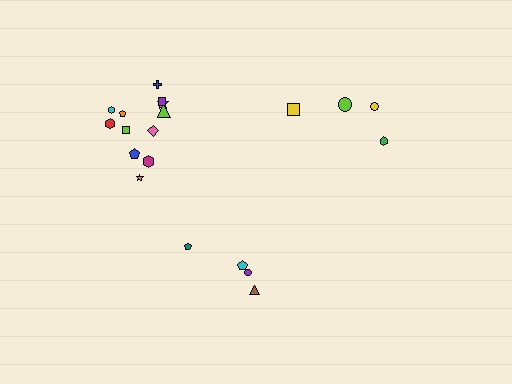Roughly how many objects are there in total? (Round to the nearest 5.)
Roughly 20 objects in total.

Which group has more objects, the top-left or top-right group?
The top-left group.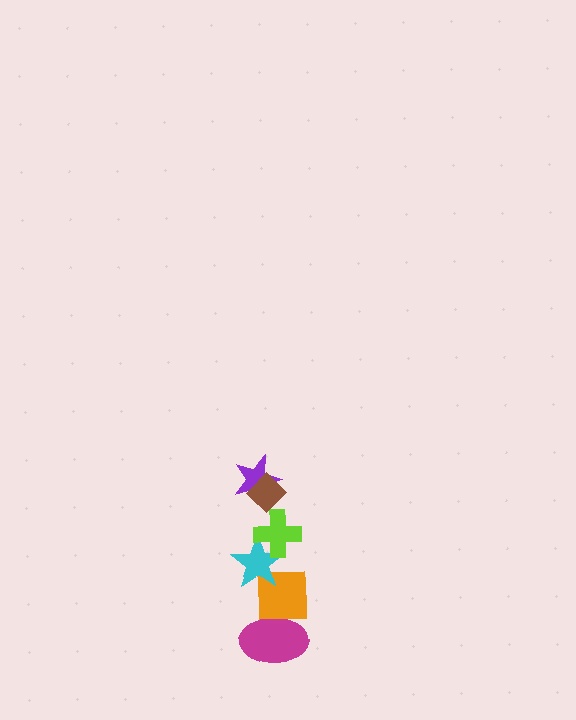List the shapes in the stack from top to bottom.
From top to bottom: the brown diamond, the purple star, the lime cross, the cyan star, the orange square, the magenta ellipse.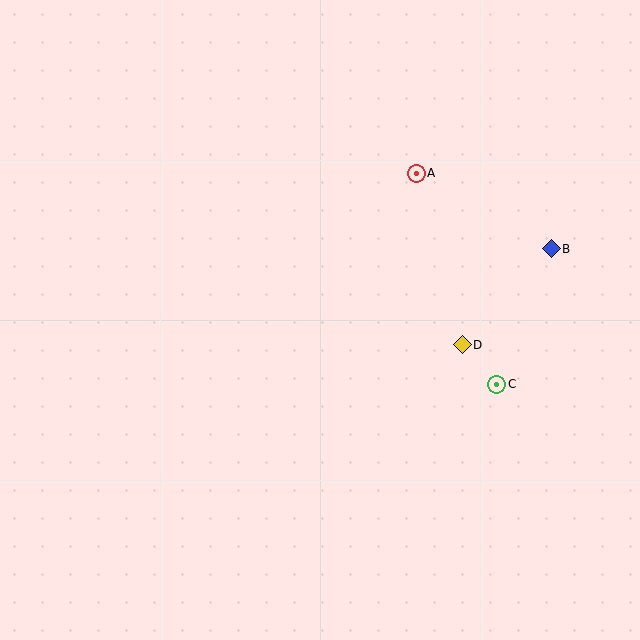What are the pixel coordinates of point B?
Point B is at (551, 249).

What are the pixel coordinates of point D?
Point D is at (462, 345).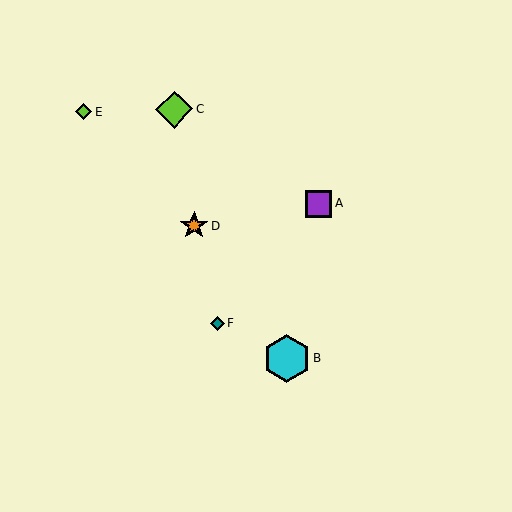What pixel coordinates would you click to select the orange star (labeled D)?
Click at (194, 226) to select the orange star D.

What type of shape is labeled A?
Shape A is a purple square.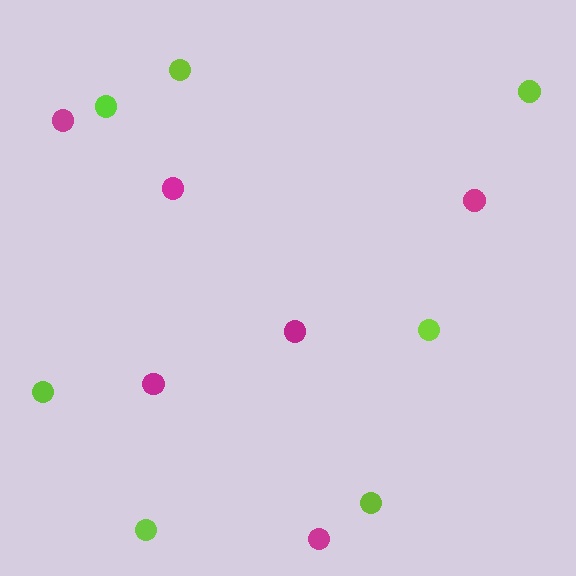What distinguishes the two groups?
There are 2 groups: one group of magenta circles (6) and one group of lime circles (7).